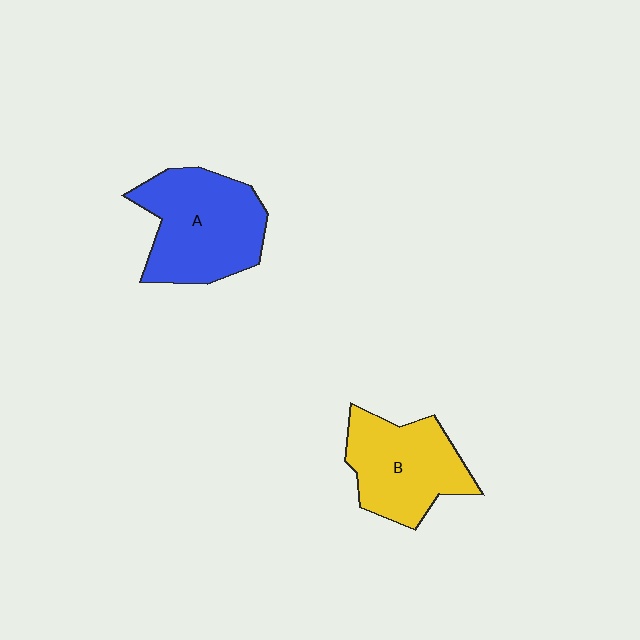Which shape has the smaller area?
Shape B (yellow).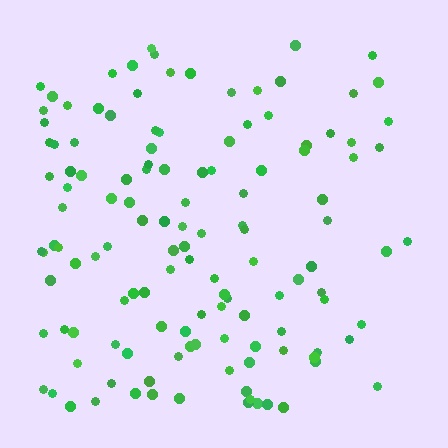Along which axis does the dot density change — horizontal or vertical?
Horizontal.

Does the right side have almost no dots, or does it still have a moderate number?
Still a moderate number, just noticeably fewer than the left.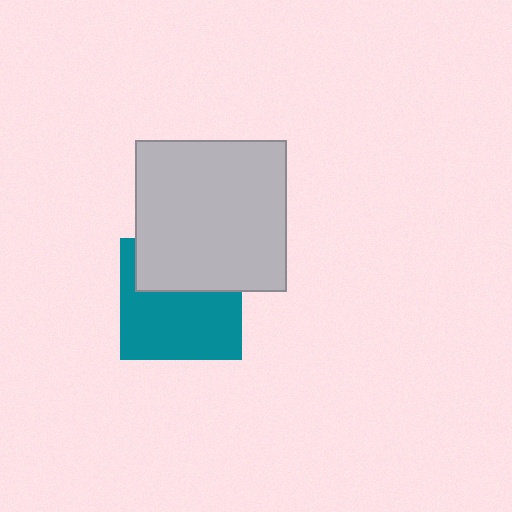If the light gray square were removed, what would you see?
You would see the complete teal square.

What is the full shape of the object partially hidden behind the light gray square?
The partially hidden object is a teal square.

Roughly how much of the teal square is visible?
About half of it is visible (roughly 62%).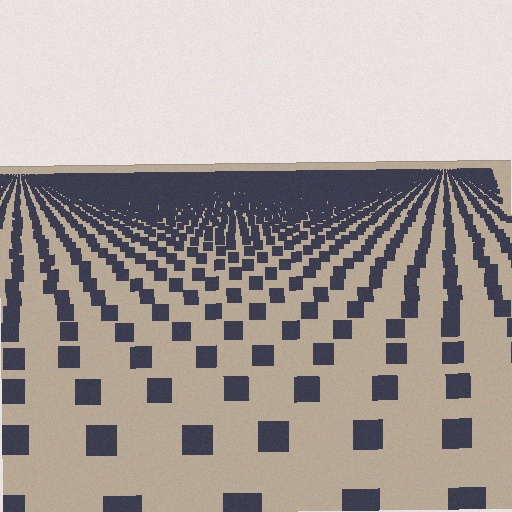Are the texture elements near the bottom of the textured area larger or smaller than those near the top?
Larger. Near the bottom, elements are closer to the viewer and appear at a bigger on-screen size.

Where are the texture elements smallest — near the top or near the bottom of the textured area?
Near the top.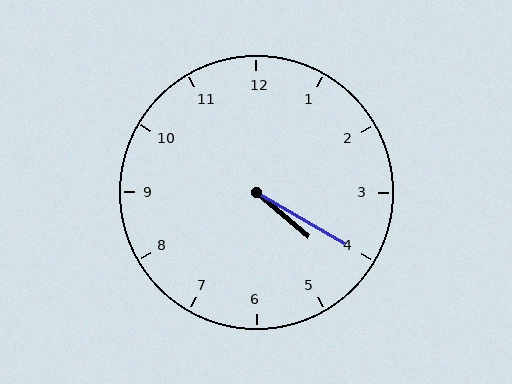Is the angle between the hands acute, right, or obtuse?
It is acute.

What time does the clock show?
4:20.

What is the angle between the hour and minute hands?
Approximately 10 degrees.